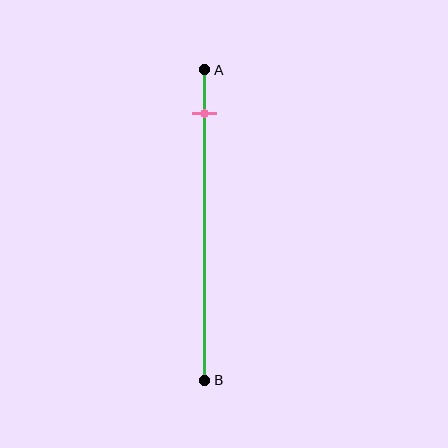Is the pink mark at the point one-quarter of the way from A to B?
No, the mark is at about 15% from A, not at the 25% one-quarter point.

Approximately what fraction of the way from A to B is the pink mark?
The pink mark is approximately 15% of the way from A to B.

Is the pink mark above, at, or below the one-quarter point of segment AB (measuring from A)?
The pink mark is above the one-quarter point of segment AB.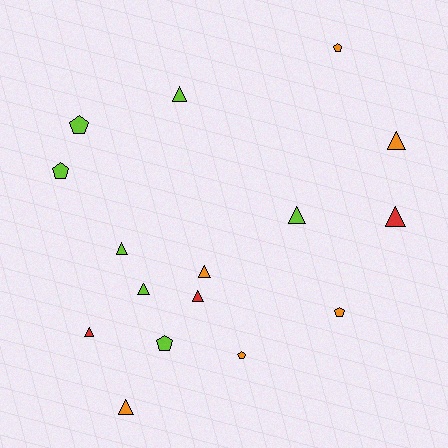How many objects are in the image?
There are 16 objects.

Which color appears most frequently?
Lime, with 7 objects.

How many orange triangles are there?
There are 3 orange triangles.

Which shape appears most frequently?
Triangle, with 10 objects.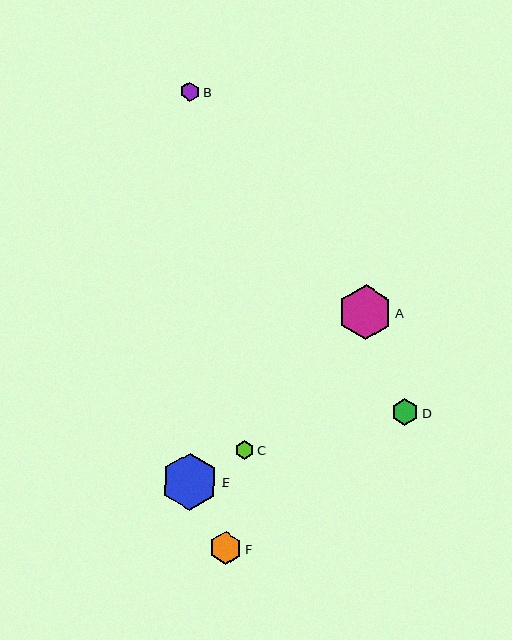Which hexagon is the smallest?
Hexagon C is the smallest with a size of approximately 19 pixels.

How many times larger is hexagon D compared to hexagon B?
Hexagon D is approximately 1.4 times the size of hexagon B.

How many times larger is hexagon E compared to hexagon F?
Hexagon E is approximately 1.7 times the size of hexagon F.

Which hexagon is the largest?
Hexagon E is the largest with a size of approximately 57 pixels.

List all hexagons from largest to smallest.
From largest to smallest: E, A, F, D, B, C.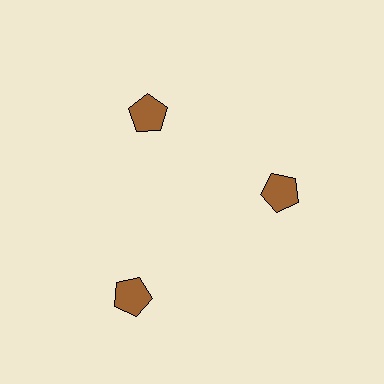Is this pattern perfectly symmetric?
No. The 3 brown pentagons are arranged in a ring, but one element near the 7 o'clock position is pushed outward from the center, breaking the 3-fold rotational symmetry.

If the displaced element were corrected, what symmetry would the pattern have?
It would have 3-fold rotational symmetry — the pattern would map onto itself every 120 degrees.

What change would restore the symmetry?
The symmetry would be restored by moving it inward, back onto the ring so that all 3 pentagons sit at equal angles and equal distance from the center.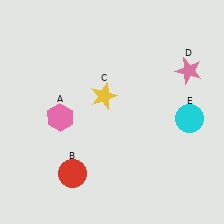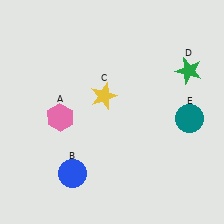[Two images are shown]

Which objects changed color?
B changed from red to blue. D changed from pink to green. E changed from cyan to teal.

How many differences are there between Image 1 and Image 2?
There are 3 differences between the two images.